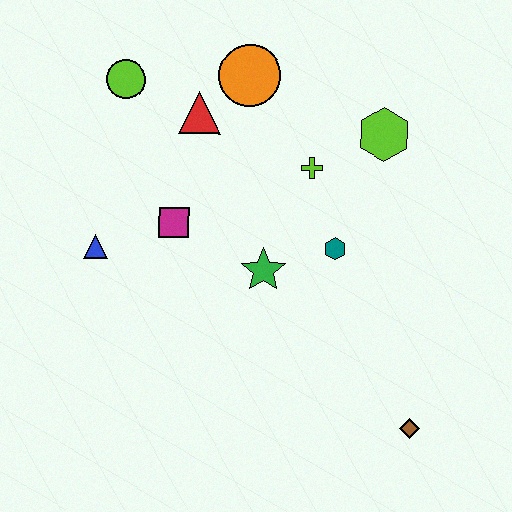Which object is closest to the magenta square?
The blue triangle is closest to the magenta square.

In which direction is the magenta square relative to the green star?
The magenta square is to the left of the green star.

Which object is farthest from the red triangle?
The brown diamond is farthest from the red triangle.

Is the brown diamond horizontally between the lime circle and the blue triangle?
No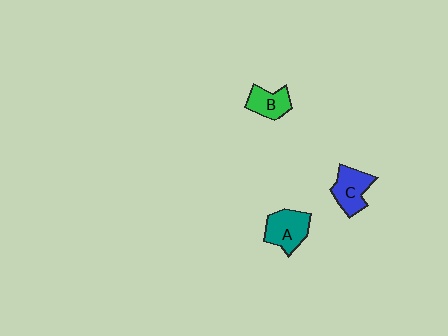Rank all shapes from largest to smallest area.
From largest to smallest: A (teal), C (blue), B (green).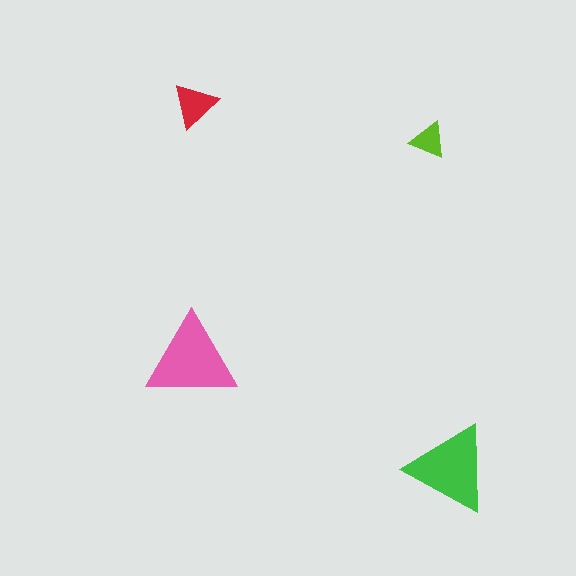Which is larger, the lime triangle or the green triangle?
The green one.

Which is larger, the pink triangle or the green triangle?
The pink one.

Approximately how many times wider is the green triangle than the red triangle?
About 2 times wider.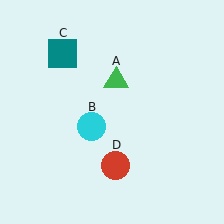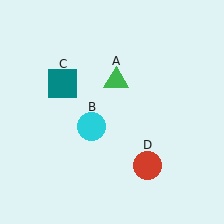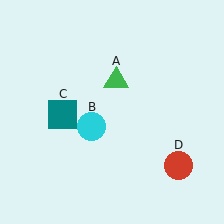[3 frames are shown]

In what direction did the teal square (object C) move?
The teal square (object C) moved down.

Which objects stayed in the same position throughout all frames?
Green triangle (object A) and cyan circle (object B) remained stationary.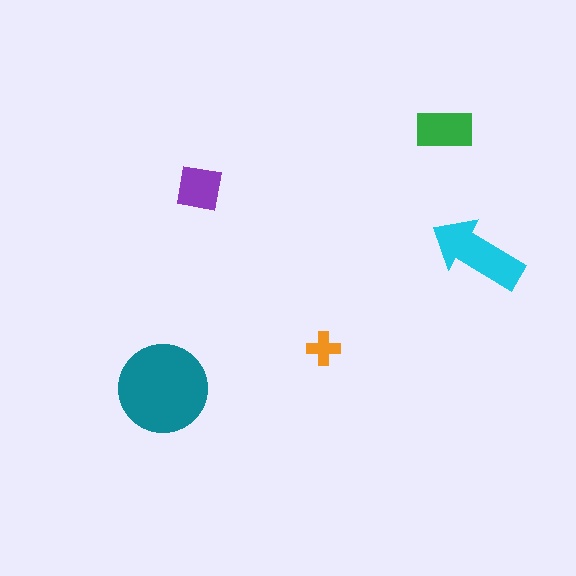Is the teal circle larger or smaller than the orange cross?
Larger.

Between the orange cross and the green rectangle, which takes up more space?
The green rectangle.